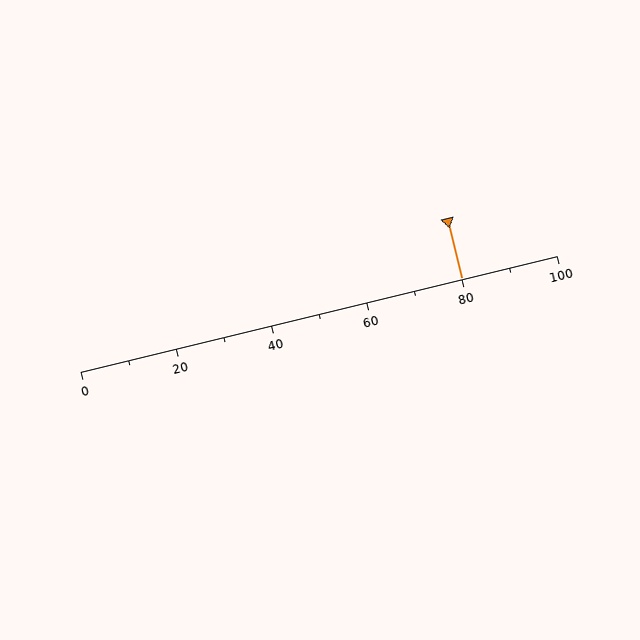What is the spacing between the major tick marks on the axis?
The major ticks are spaced 20 apart.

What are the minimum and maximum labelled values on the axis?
The axis runs from 0 to 100.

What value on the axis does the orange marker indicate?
The marker indicates approximately 80.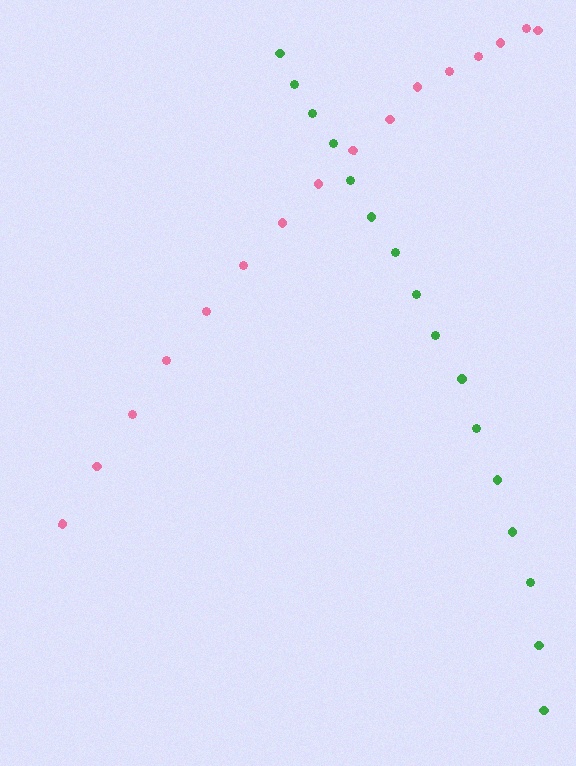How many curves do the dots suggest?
There are 2 distinct paths.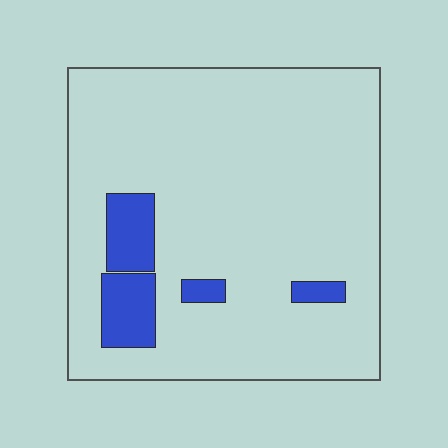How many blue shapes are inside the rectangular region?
4.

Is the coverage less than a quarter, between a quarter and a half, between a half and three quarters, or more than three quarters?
Less than a quarter.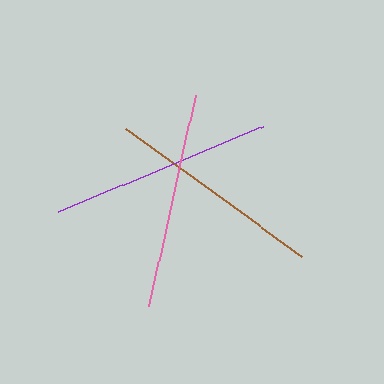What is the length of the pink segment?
The pink segment is approximately 216 pixels long.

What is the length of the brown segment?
The brown segment is approximately 217 pixels long.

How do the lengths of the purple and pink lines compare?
The purple and pink lines are approximately the same length.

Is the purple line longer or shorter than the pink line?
The purple line is longer than the pink line.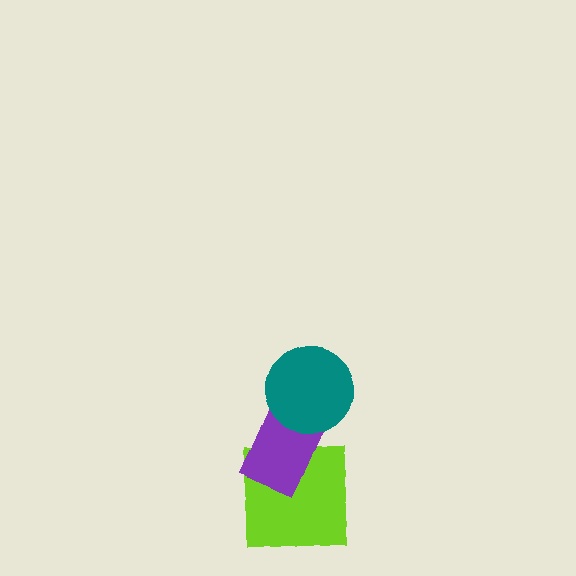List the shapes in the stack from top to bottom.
From top to bottom: the teal circle, the purple rectangle, the lime square.